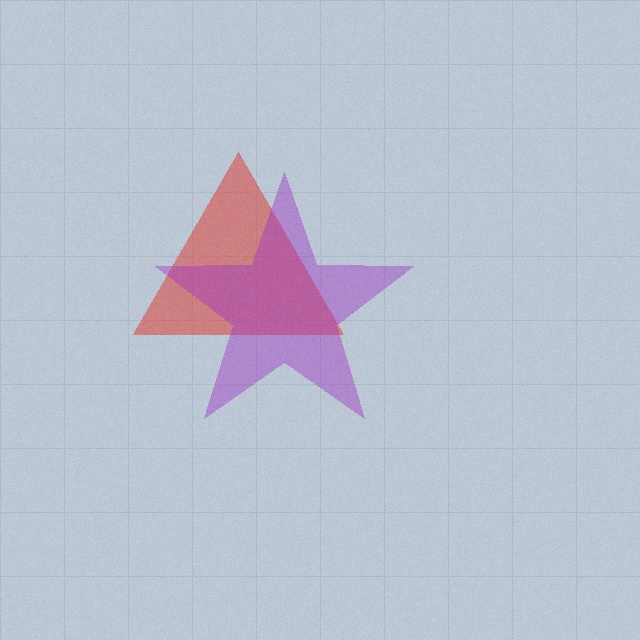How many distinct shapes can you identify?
There are 2 distinct shapes: a red triangle, a purple star.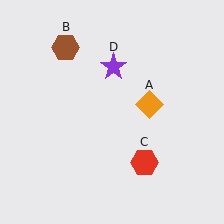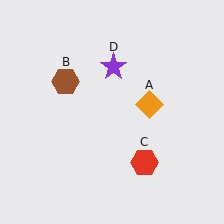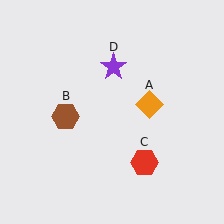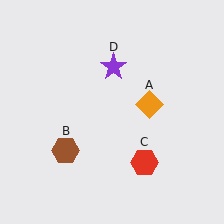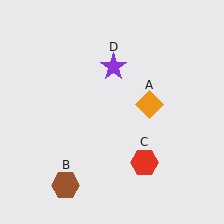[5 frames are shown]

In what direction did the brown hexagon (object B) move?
The brown hexagon (object B) moved down.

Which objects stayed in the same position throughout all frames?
Orange diamond (object A) and red hexagon (object C) and purple star (object D) remained stationary.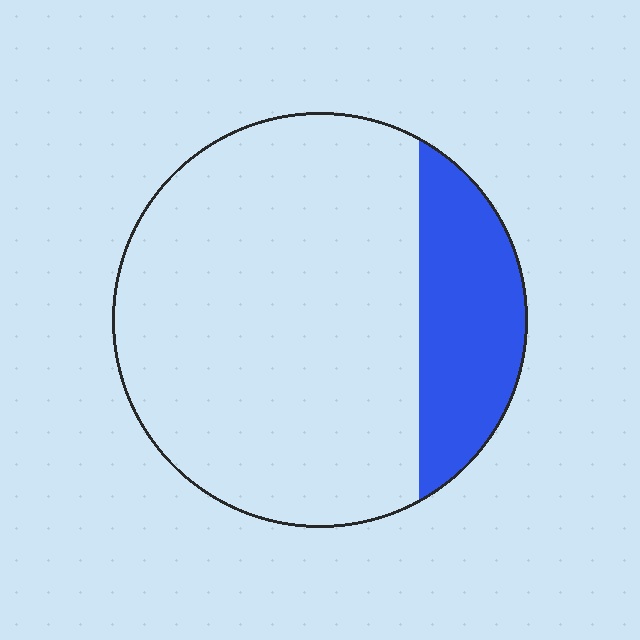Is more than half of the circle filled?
No.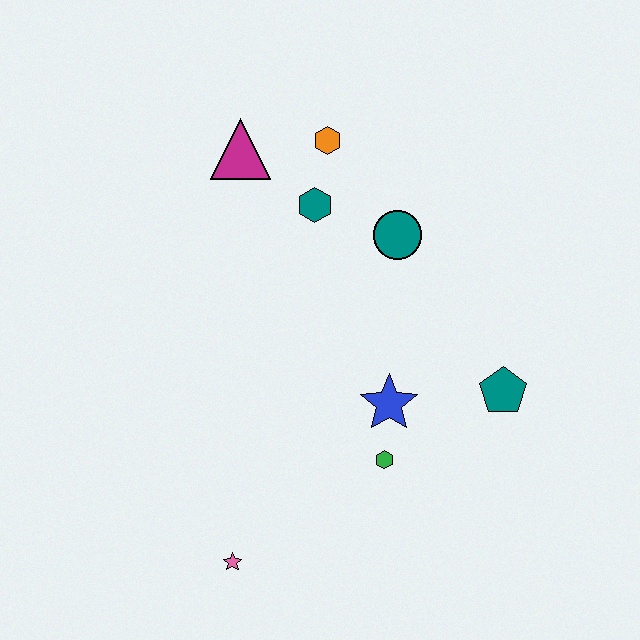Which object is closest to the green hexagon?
The blue star is closest to the green hexagon.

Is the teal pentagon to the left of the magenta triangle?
No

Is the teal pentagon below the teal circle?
Yes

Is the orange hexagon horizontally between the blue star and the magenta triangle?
Yes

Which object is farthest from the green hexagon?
The magenta triangle is farthest from the green hexagon.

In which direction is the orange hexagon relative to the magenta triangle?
The orange hexagon is to the right of the magenta triangle.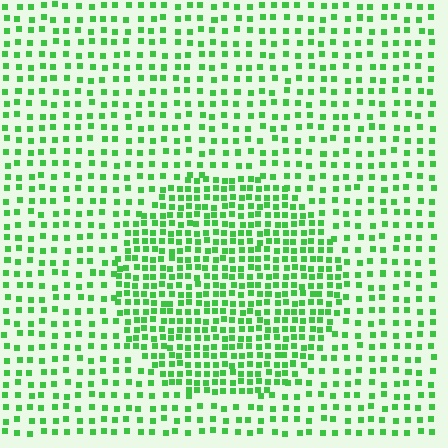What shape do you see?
I see a circle.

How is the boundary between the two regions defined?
The boundary is defined by a change in element density (approximately 1.9x ratio). All elements are the same color, size, and shape.